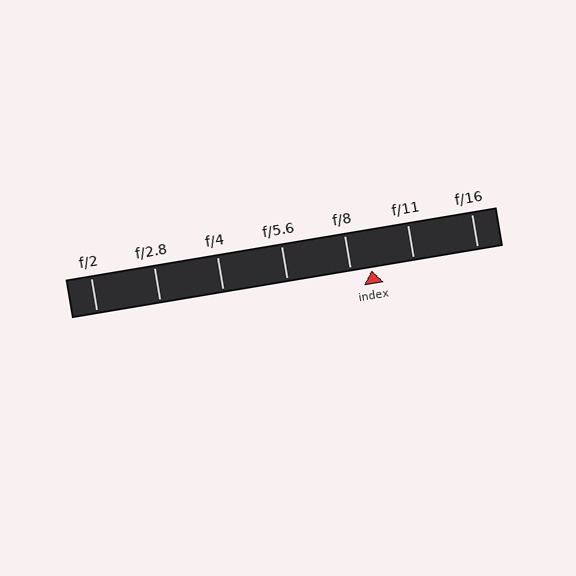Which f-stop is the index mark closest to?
The index mark is closest to f/8.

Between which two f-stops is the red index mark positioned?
The index mark is between f/8 and f/11.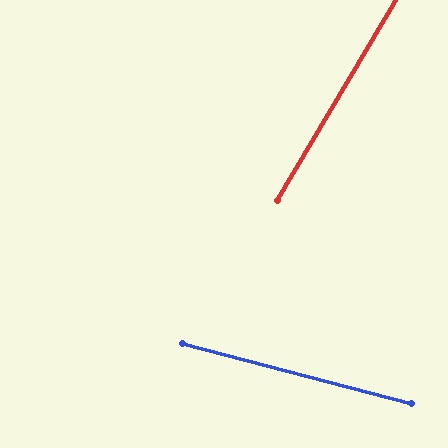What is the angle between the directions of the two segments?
Approximately 74 degrees.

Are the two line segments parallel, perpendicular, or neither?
Neither parallel nor perpendicular — they differ by about 74°.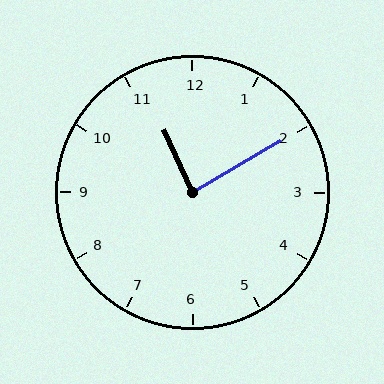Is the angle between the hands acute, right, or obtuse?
It is right.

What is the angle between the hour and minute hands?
Approximately 85 degrees.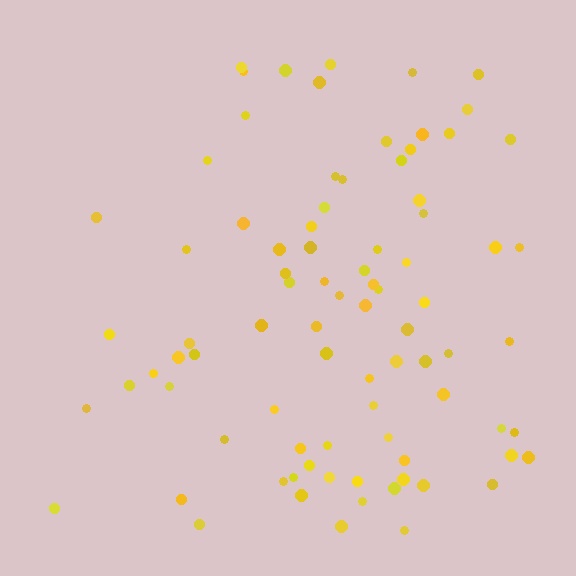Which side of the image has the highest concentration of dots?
The right.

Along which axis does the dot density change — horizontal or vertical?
Horizontal.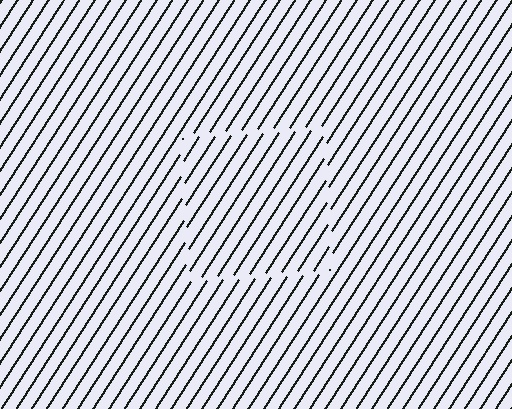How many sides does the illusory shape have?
4 sides — the line-ends trace a square.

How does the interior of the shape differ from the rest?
The interior of the shape contains the same grating, shifted by half a period — the contour is defined by the phase discontinuity where line-ends from the inner and outer gratings abut.